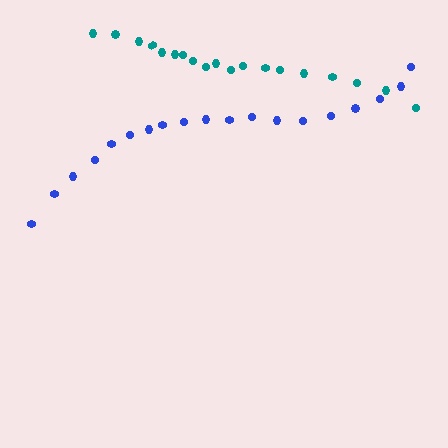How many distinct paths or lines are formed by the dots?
There are 2 distinct paths.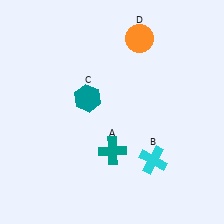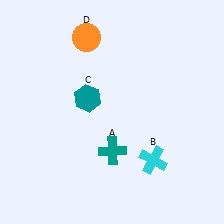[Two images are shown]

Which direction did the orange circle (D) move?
The orange circle (D) moved left.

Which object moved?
The orange circle (D) moved left.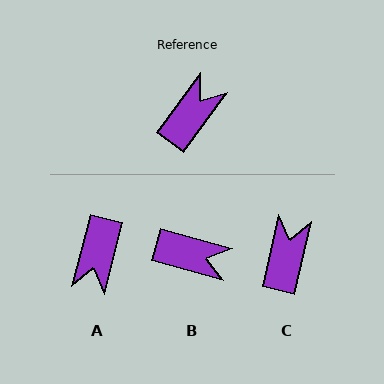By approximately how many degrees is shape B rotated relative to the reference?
Approximately 69 degrees clockwise.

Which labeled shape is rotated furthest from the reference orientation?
A, about 158 degrees away.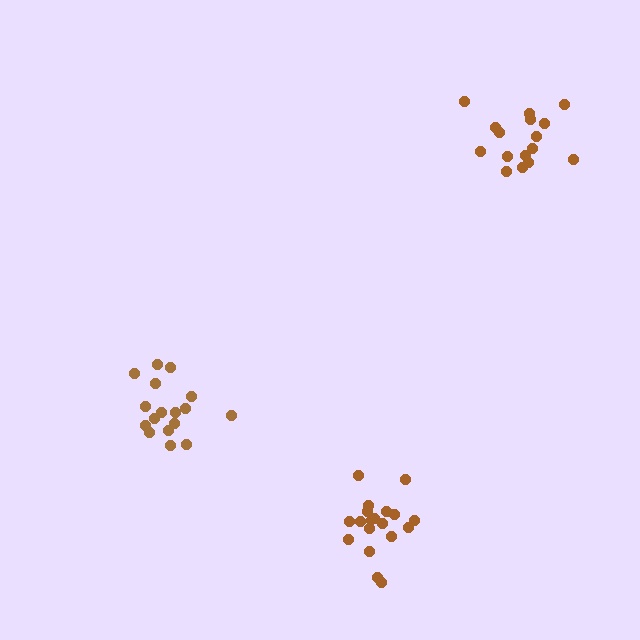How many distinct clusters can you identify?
There are 3 distinct clusters.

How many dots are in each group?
Group 1: 17 dots, Group 2: 19 dots, Group 3: 16 dots (52 total).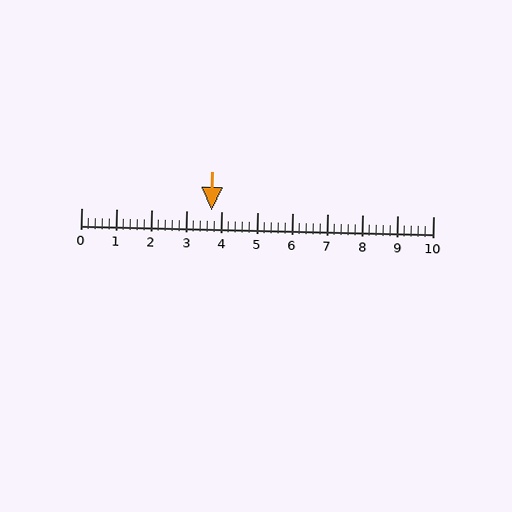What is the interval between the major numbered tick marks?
The major tick marks are spaced 1 units apart.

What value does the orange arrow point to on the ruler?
The orange arrow points to approximately 3.7.